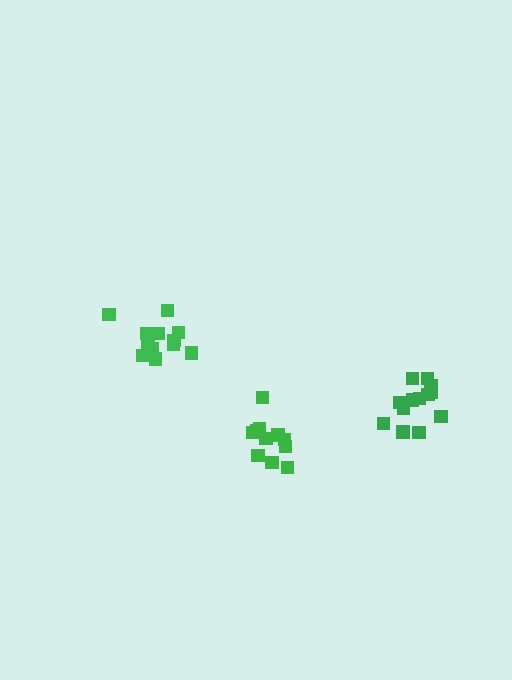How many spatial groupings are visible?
There are 3 spatial groupings.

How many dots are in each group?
Group 1: 12 dots, Group 2: 13 dots, Group 3: 11 dots (36 total).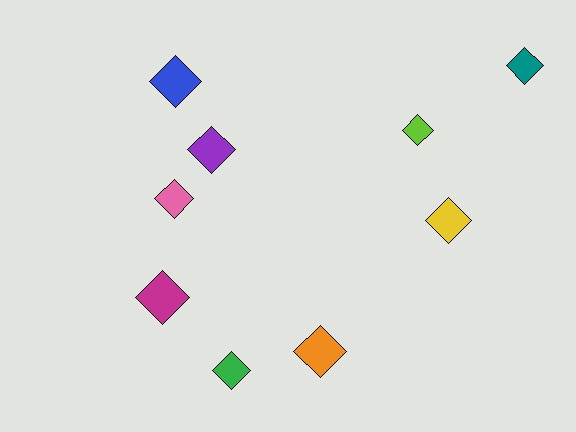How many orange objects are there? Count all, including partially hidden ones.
There is 1 orange object.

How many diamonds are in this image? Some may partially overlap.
There are 9 diamonds.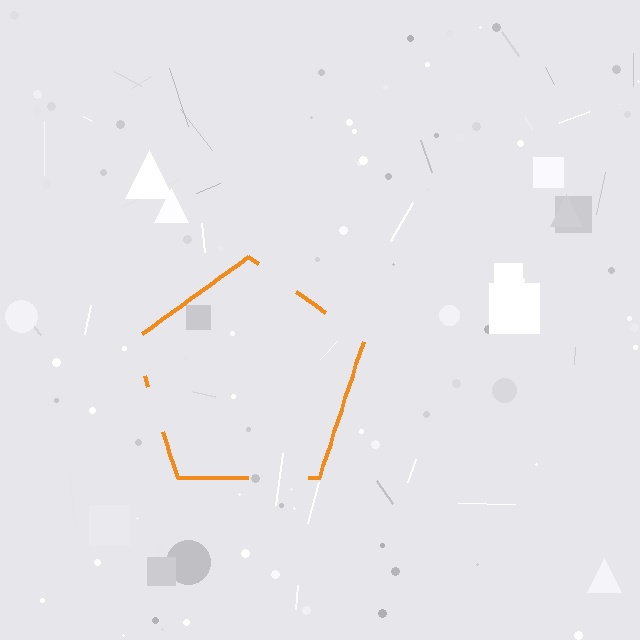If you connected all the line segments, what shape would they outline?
They would outline a pentagon.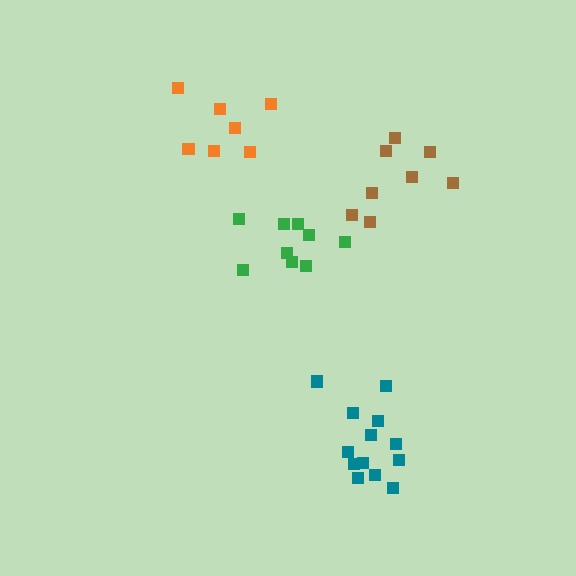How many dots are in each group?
Group 1: 13 dots, Group 2: 9 dots, Group 3: 8 dots, Group 4: 7 dots (37 total).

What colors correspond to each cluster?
The clusters are colored: teal, green, brown, orange.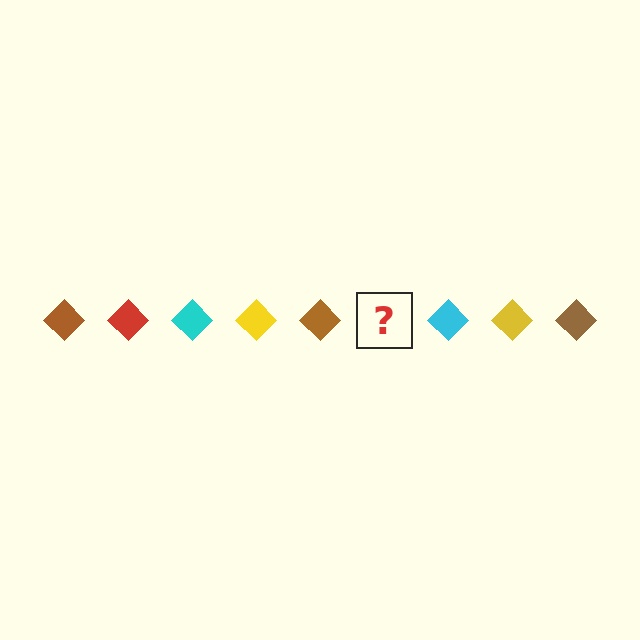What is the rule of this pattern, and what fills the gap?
The rule is that the pattern cycles through brown, red, cyan, yellow diamonds. The gap should be filled with a red diamond.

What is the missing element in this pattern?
The missing element is a red diamond.